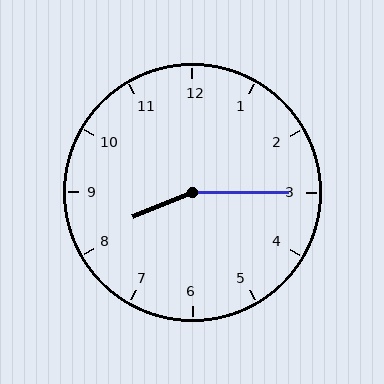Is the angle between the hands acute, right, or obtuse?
It is obtuse.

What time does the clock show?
8:15.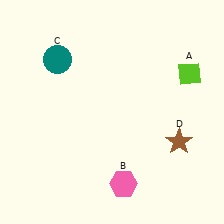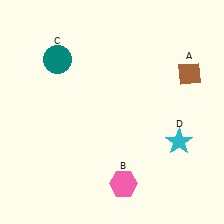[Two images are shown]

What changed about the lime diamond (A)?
In Image 1, A is lime. In Image 2, it changed to brown.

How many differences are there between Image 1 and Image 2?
There are 2 differences between the two images.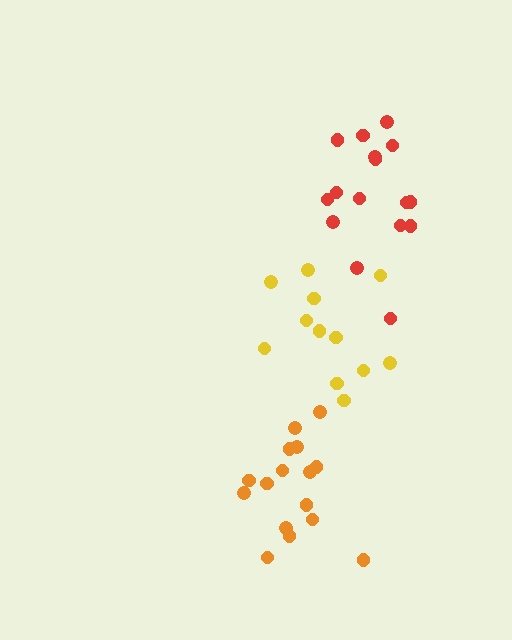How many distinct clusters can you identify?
There are 3 distinct clusters.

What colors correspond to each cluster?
The clusters are colored: orange, red, yellow.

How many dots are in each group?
Group 1: 16 dots, Group 2: 16 dots, Group 3: 12 dots (44 total).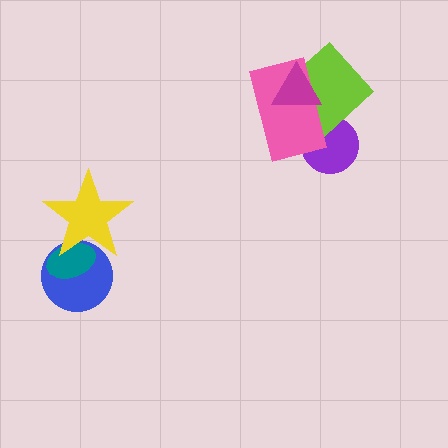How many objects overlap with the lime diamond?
2 objects overlap with the lime diamond.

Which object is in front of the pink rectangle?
The magenta triangle is in front of the pink rectangle.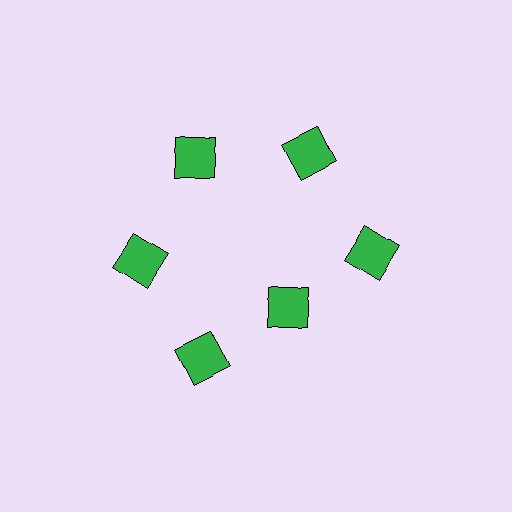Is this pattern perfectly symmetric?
No. The 6 green squares are arranged in a ring, but one element near the 5 o'clock position is pulled inward toward the center, breaking the 6-fold rotational symmetry.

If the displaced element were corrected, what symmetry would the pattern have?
It would have 6-fold rotational symmetry — the pattern would map onto itself every 60 degrees.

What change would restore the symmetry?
The symmetry would be restored by moving it outward, back onto the ring so that all 6 squares sit at equal angles and equal distance from the center.